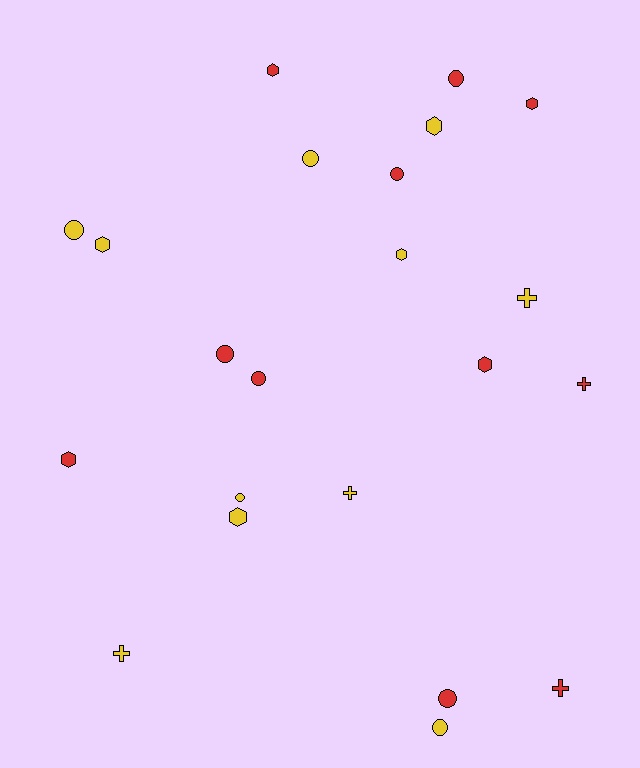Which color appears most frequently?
Yellow, with 11 objects.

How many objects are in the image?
There are 22 objects.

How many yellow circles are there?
There are 4 yellow circles.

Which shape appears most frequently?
Circle, with 9 objects.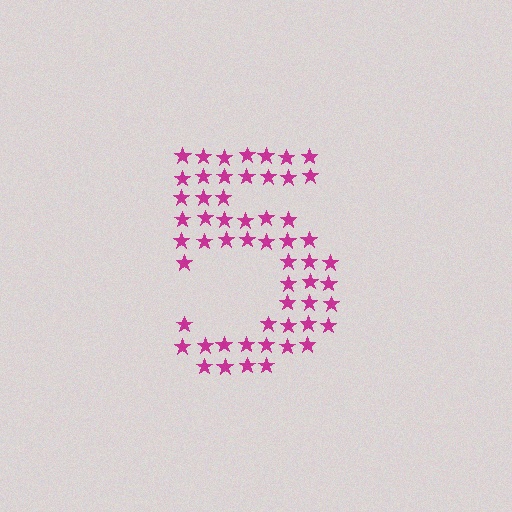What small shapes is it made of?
It is made of small stars.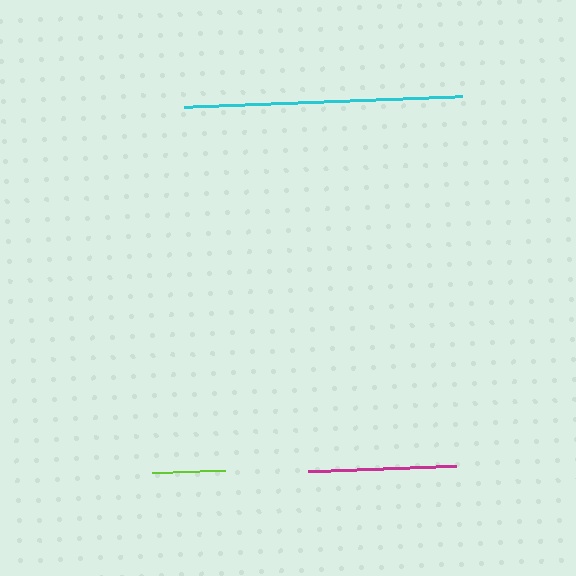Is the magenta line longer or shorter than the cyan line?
The cyan line is longer than the magenta line.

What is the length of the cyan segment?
The cyan segment is approximately 278 pixels long.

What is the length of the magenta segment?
The magenta segment is approximately 149 pixels long.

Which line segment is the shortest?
The lime line is the shortest at approximately 72 pixels.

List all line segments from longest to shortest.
From longest to shortest: cyan, magenta, lime.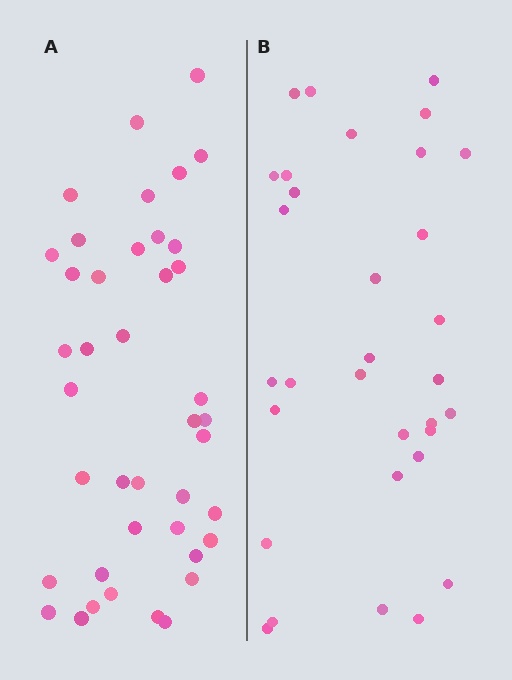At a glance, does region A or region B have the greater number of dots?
Region A (the left region) has more dots.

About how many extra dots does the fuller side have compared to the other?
Region A has roughly 8 or so more dots than region B.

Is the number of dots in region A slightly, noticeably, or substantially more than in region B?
Region A has noticeably more, but not dramatically so. The ratio is roughly 1.3 to 1.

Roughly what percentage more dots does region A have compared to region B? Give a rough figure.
About 30% more.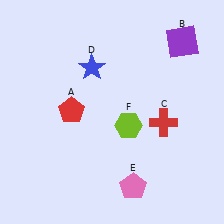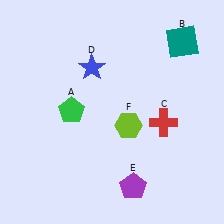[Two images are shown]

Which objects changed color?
A changed from red to green. B changed from purple to teal. E changed from pink to purple.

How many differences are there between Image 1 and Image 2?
There are 3 differences between the two images.